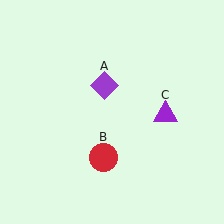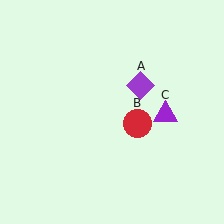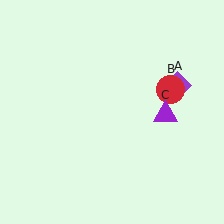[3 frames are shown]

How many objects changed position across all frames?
2 objects changed position: purple diamond (object A), red circle (object B).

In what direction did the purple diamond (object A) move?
The purple diamond (object A) moved right.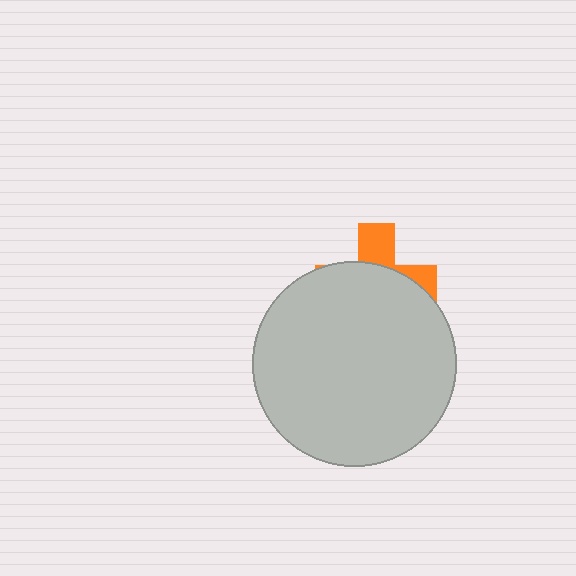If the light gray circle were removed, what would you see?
You would see the complete orange cross.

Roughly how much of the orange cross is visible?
A small part of it is visible (roughly 30%).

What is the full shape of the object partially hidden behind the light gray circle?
The partially hidden object is an orange cross.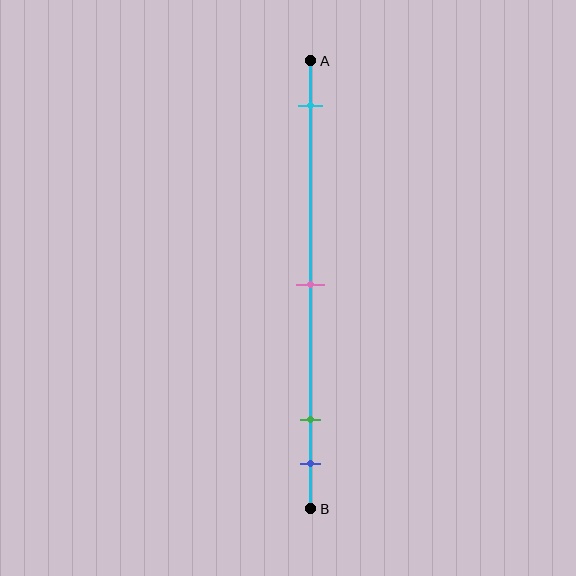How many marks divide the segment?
There are 4 marks dividing the segment.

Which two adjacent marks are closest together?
The green and blue marks are the closest adjacent pair.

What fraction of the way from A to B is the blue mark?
The blue mark is approximately 90% (0.9) of the way from A to B.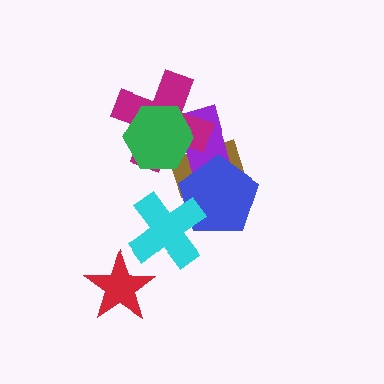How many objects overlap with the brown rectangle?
4 objects overlap with the brown rectangle.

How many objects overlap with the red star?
0 objects overlap with the red star.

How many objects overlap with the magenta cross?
3 objects overlap with the magenta cross.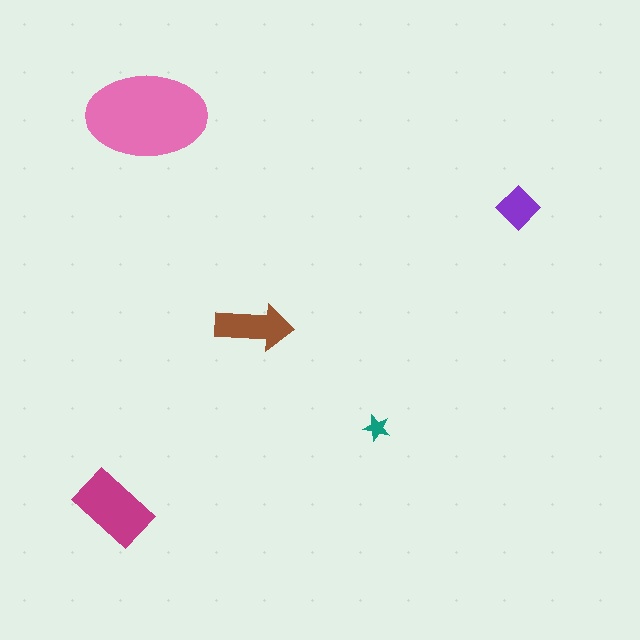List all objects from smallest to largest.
The teal star, the purple diamond, the brown arrow, the magenta rectangle, the pink ellipse.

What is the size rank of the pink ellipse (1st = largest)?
1st.